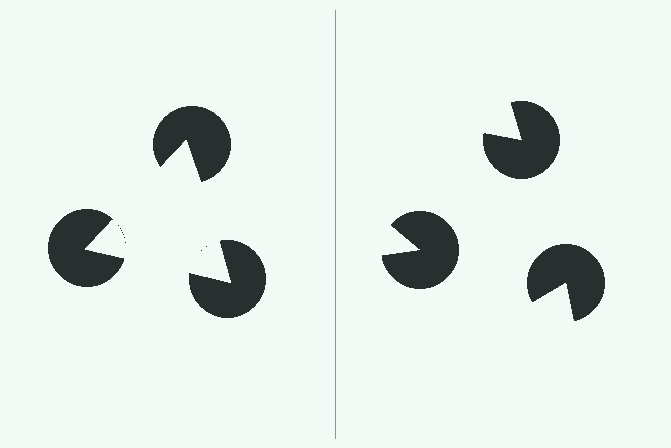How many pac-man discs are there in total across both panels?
6 — 3 on each side.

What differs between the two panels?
The pac-man discs are positioned identically on both sides; only the wedge orientations differ. On the left they align to a triangle; on the right they are misaligned.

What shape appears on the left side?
An illusory triangle.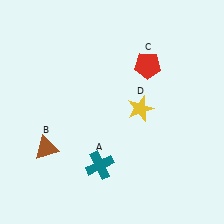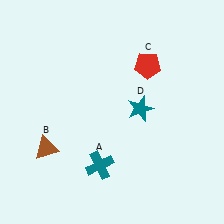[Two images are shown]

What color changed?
The star (D) changed from yellow in Image 1 to teal in Image 2.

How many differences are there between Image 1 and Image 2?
There is 1 difference between the two images.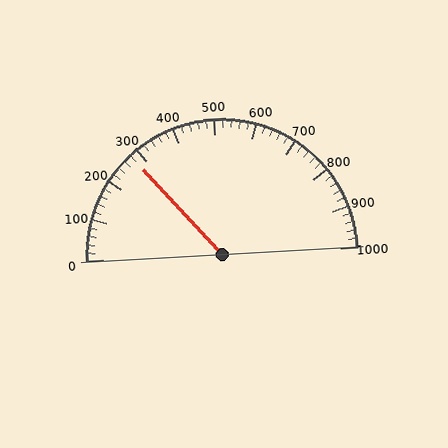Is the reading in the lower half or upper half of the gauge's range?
The reading is in the lower half of the range (0 to 1000).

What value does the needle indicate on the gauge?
The needle indicates approximately 280.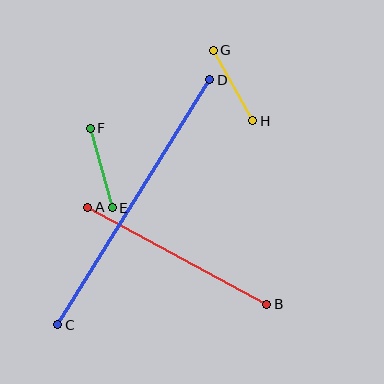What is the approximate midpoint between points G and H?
The midpoint is at approximately (233, 85) pixels.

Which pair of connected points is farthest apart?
Points C and D are farthest apart.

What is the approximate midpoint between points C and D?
The midpoint is at approximately (134, 202) pixels.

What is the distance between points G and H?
The distance is approximately 81 pixels.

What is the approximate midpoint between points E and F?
The midpoint is at approximately (101, 168) pixels.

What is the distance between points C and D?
The distance is approximately 288 pixels.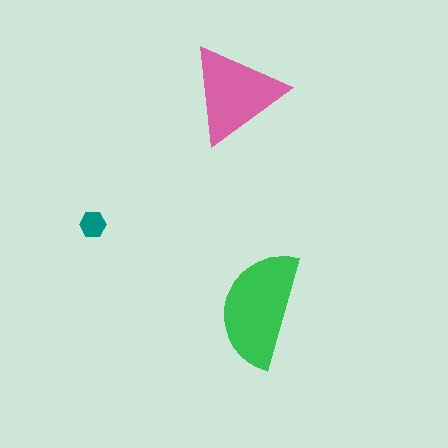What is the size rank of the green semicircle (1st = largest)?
1st.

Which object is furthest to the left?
The teal hexagon is leftmost.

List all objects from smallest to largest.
The teal hexagon, the pink triangle, the green semicircle.